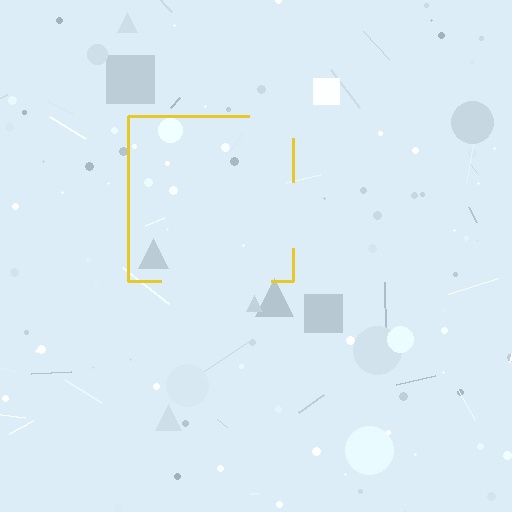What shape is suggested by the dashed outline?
The dashed outline suggests a square.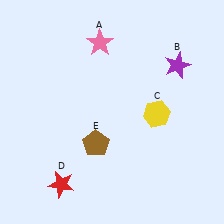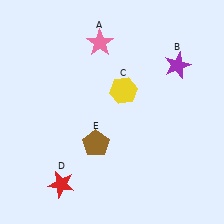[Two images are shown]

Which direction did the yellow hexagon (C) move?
The yellow hexagon (C) moved left.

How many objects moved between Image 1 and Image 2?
1 object moved between the two images.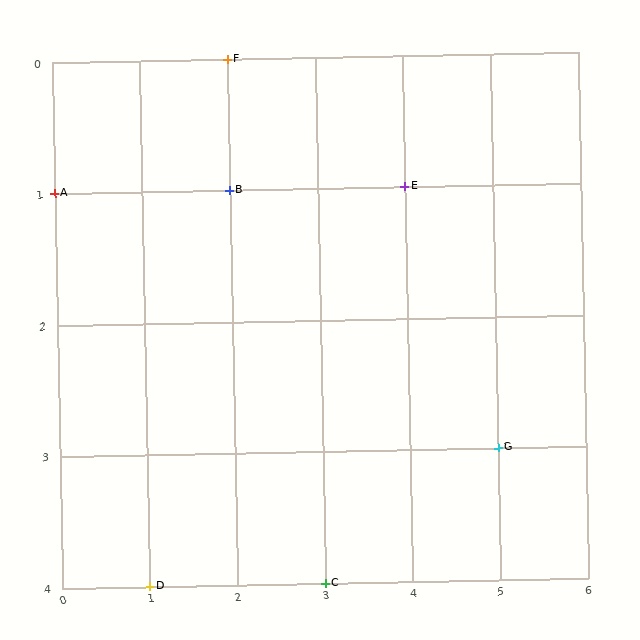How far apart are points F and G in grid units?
Points F and G are 3 columns and 3 rows apart (about 4.2 grid units diagonally).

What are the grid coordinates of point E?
Point E is at grid coordinates (4, 1).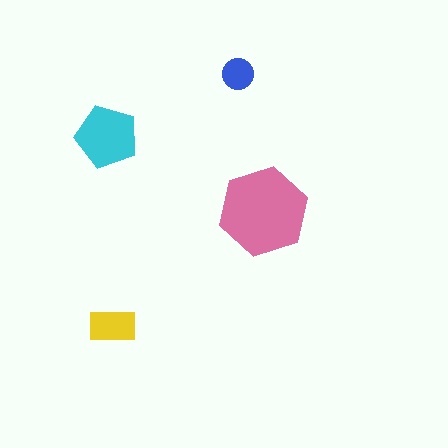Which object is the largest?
The pink hexagon.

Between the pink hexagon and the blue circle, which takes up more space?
The pink hexagon.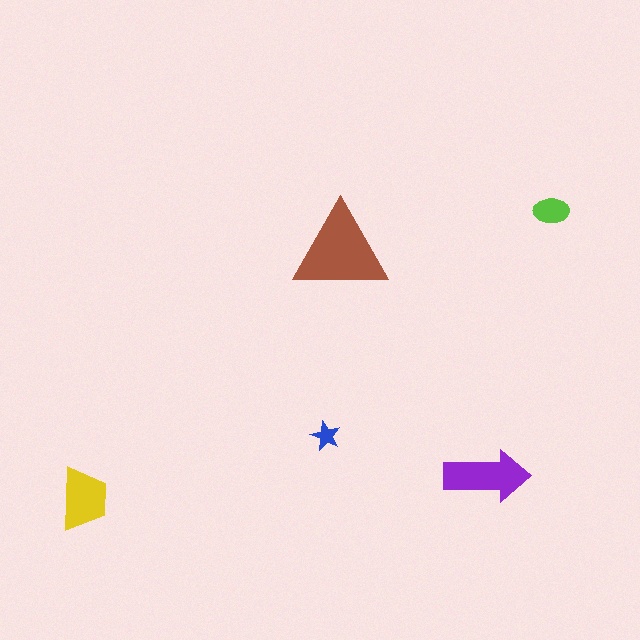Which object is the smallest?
The blue star.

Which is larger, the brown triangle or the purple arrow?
The brown triangle.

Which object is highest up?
The lime ellipse is topmost.